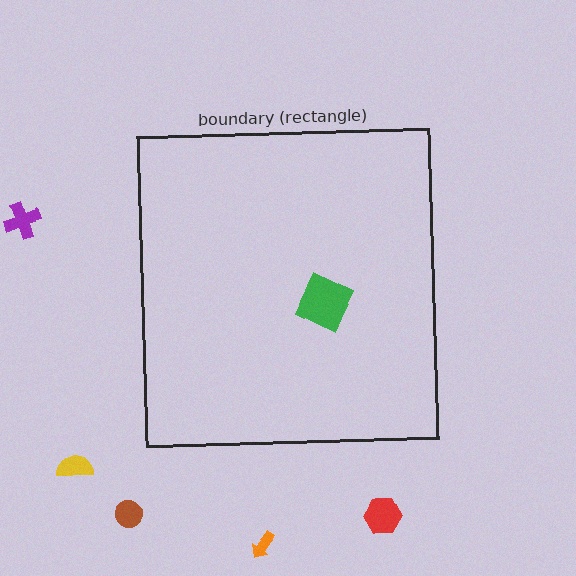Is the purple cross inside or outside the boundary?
Outside.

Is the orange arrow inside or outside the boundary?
Outside.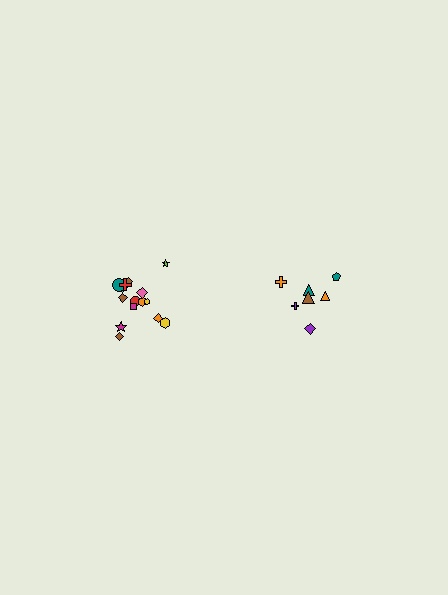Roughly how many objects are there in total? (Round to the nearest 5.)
Roughly 20 objects in total.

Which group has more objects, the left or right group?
The left group.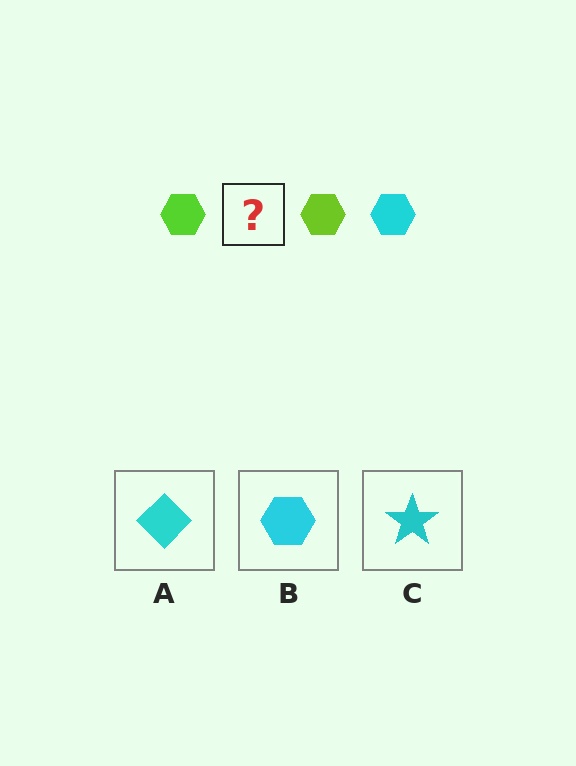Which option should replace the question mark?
Option B.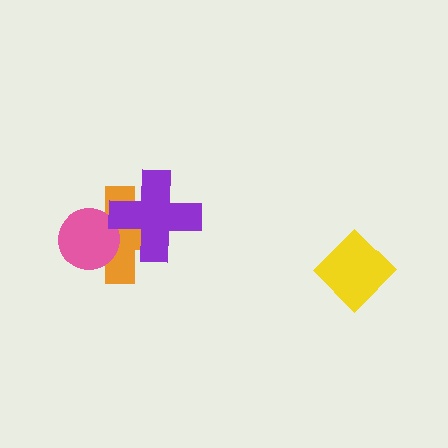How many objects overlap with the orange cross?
2 objects overlap with the orange cross.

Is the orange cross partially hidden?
Yes, it is partially covered by another shape.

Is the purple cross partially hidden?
No, no other shape covers it.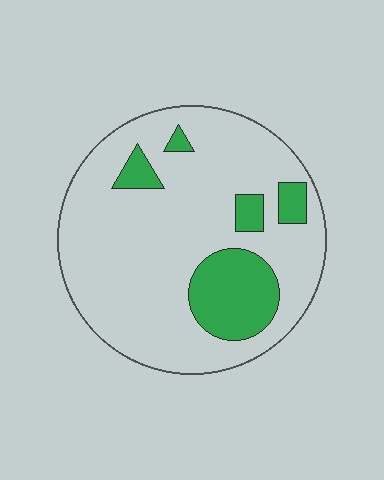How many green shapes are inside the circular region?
5.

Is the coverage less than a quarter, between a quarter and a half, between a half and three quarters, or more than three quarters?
Less than a quarter.